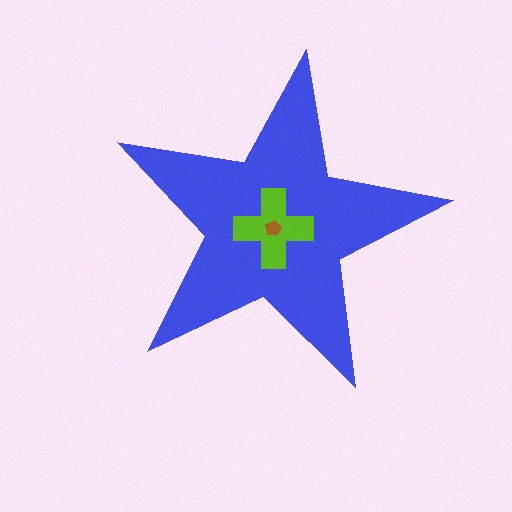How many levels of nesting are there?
3.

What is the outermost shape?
The blue star.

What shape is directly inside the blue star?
The lime cross.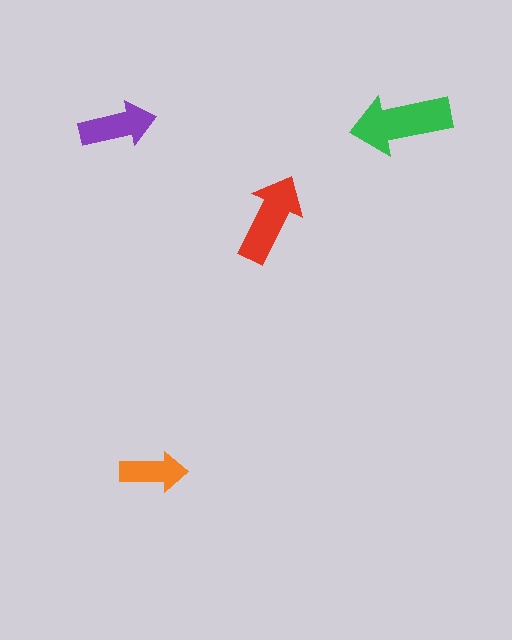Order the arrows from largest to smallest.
the green one, the red one, the purple one, the orange one.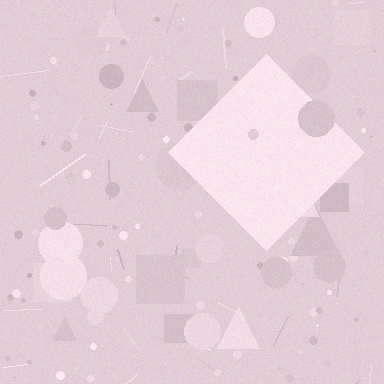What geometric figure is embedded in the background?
A diamond is embedded in the background.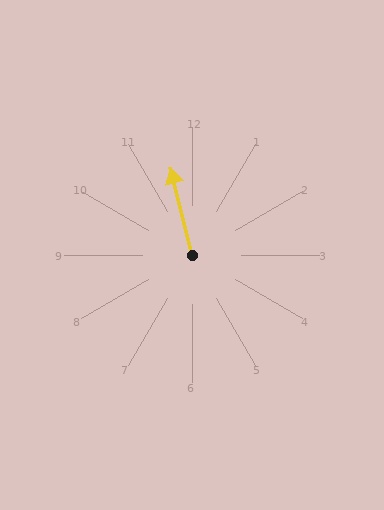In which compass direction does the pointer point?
North.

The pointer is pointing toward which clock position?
Roughly 12 o'clock.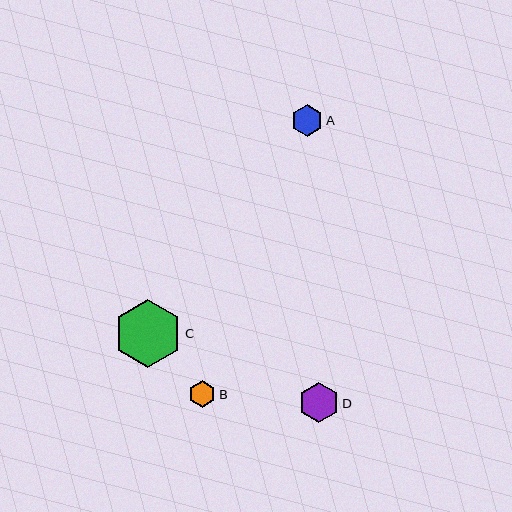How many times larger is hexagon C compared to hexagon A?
Hexagon C is approximately 2.1 times the size of hexagon A.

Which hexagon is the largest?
Hexagon C is the largest with a size of approximately 68 pixels.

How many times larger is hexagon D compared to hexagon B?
Hexagon D is approximately 1.5 times the size of hexagon B.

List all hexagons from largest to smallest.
From largest to smallest: C, D, A, B.